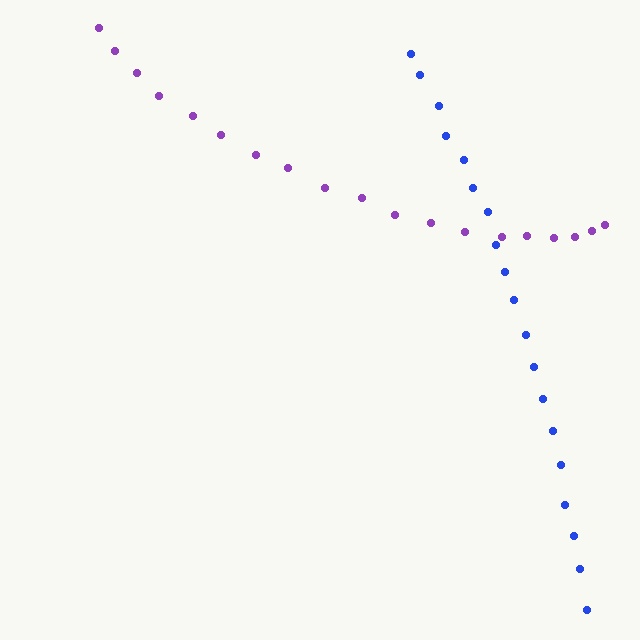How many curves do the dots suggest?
There are 2 distinct paths.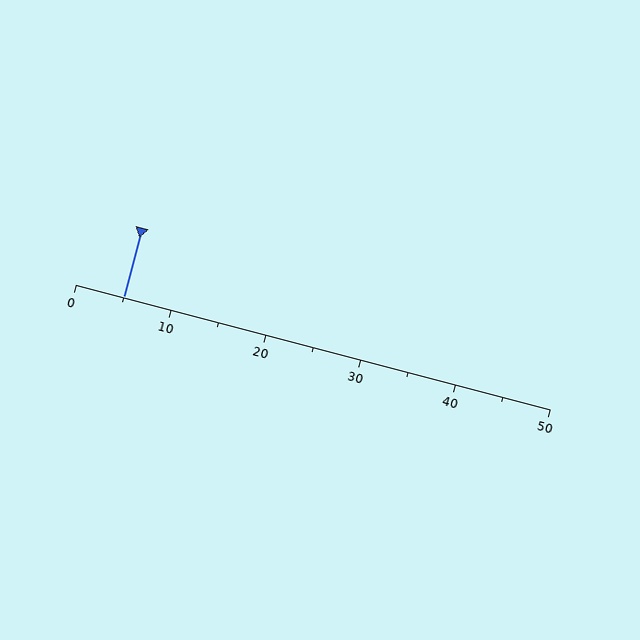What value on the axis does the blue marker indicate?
The marker indicates approximately 5.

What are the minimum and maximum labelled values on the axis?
The axis runs from 0 to 50.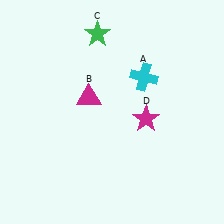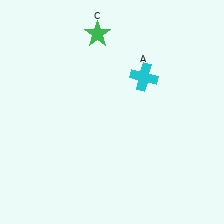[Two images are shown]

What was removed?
The magenta star (D), the magenta triangle (B) were removed in Image 2.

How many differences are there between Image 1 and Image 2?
There are 2 differences between the two images.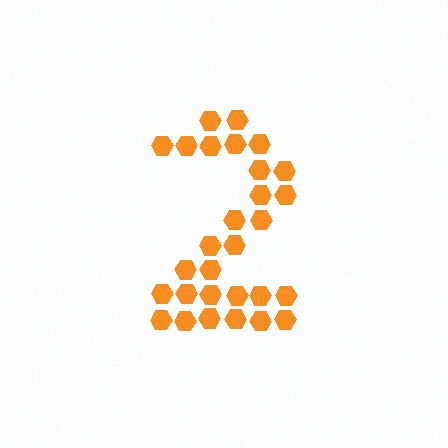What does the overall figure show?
The overall figure shows the digit 2.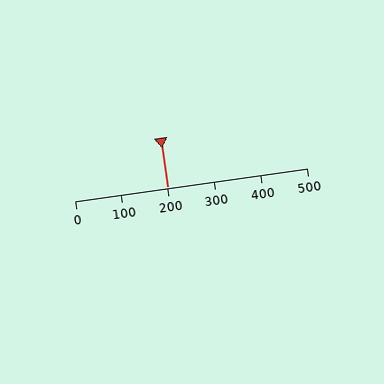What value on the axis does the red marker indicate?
The marker indicates approximately 200.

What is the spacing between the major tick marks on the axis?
The major ticks are spaced 100 apart.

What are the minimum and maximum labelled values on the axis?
The axis runs from 0 to 500.